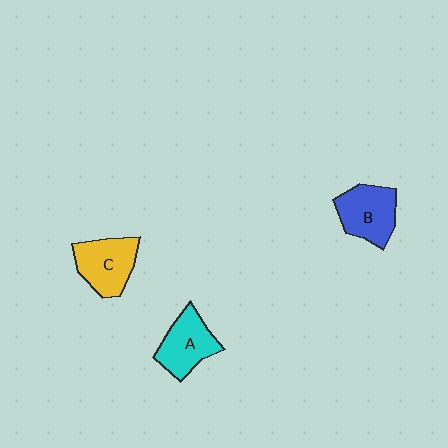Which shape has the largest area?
Shape B (blue).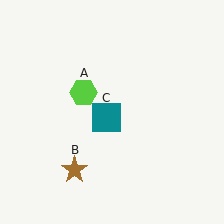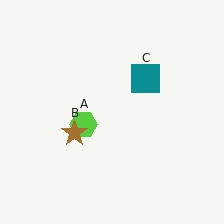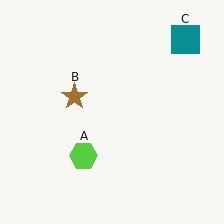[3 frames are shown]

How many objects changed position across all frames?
3 objects changed position: lime hexagon (object A), brown star (object B), teal square (object C).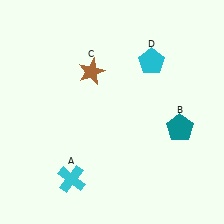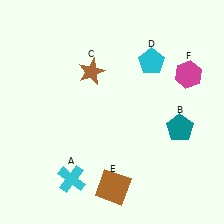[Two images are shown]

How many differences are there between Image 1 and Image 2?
There are 2 differences between the two images.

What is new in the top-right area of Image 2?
A magenta hexagon (F) was added in the top-right area of Image 2.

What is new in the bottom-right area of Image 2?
A brown square (E) was added in the bottom-right area of Image 2.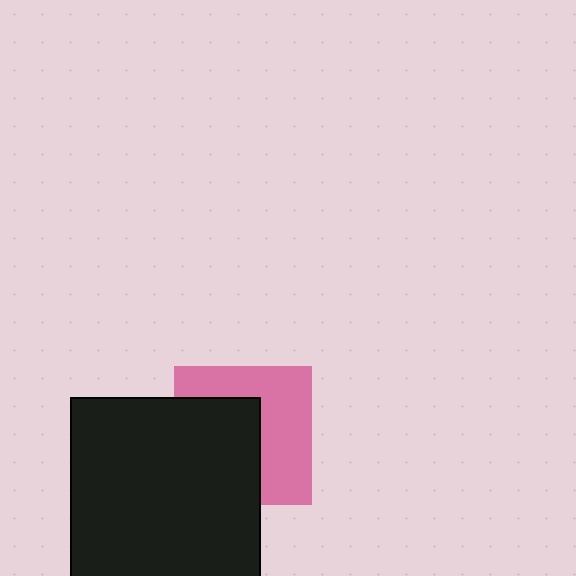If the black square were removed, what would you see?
You would see the complete pink square.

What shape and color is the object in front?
The object in front is a black square.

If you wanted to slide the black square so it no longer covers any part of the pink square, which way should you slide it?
Slide it left — that is the most direct way to separate the two shapes.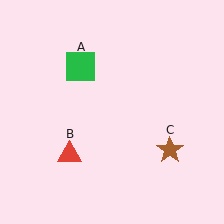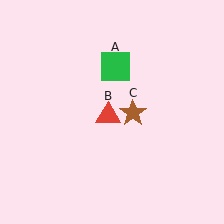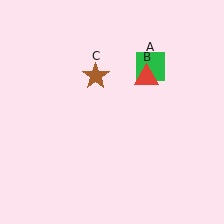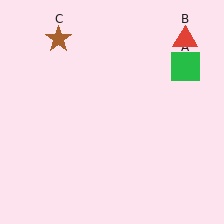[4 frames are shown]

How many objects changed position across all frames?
3 objects changed position: green square (object A), red triangle (object B), brown star (object C).